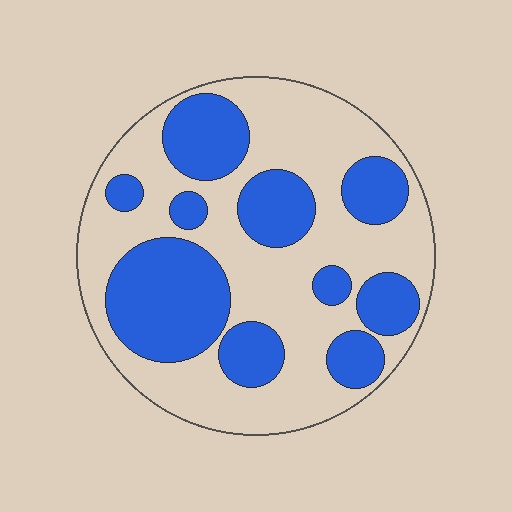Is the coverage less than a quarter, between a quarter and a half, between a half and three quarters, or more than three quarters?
Between a quarter and a half.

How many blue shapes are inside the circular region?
10.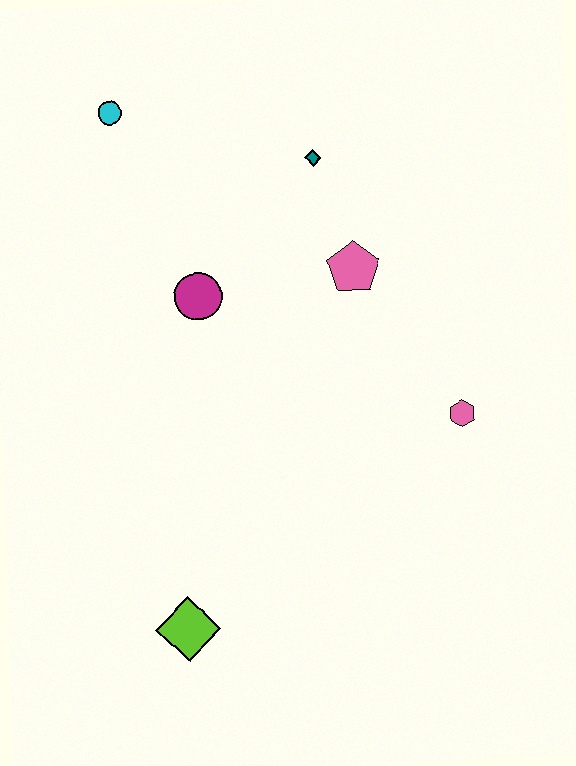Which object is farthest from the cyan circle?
The lime diamond is farthest from the cyan circle.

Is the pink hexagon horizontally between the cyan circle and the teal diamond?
No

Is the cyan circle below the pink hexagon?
No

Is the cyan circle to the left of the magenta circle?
Yes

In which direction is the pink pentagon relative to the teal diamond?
The pink pentagon is below the teal diamond.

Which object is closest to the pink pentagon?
The teal diamond is closest to the pink pentagon.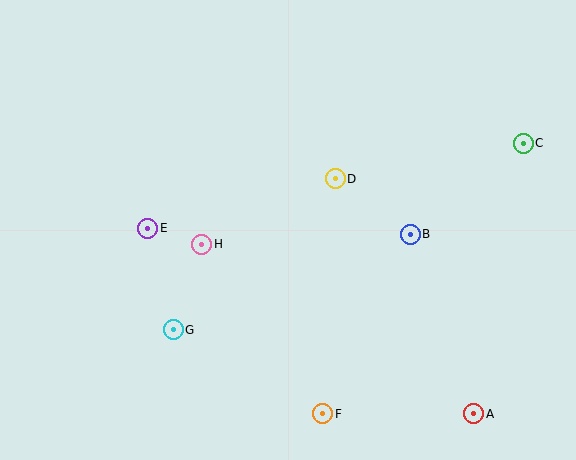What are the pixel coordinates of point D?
Point D is at (335, 179).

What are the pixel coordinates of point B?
Point B is at (410, 234).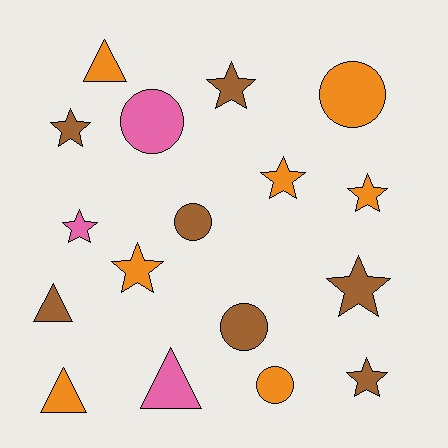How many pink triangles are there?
There is 1 pink triangle.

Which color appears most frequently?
Orange, with 7 objects.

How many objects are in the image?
There are 17 objects.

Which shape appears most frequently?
Star, with 8 objects.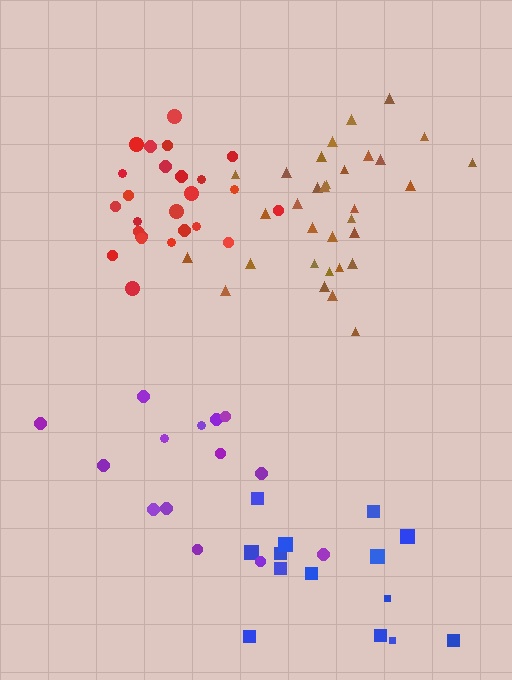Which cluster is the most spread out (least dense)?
Purple.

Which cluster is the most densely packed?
Red.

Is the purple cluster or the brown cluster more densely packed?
Brown.